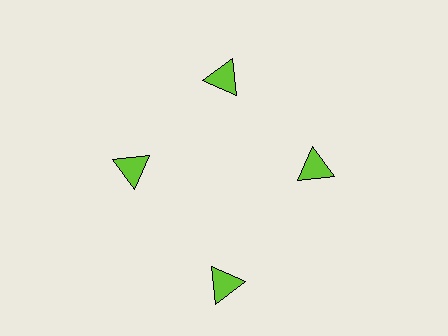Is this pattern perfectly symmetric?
No. The 4 lime triangles are arranged in a ring, but one element near the 6 o'clock position is pushed outward from the center, breaking the 4-fold rotational symmetry.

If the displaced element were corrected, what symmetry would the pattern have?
It would have 4-fold rotational symmetry — the pattern would map onto itself every 90 degrees.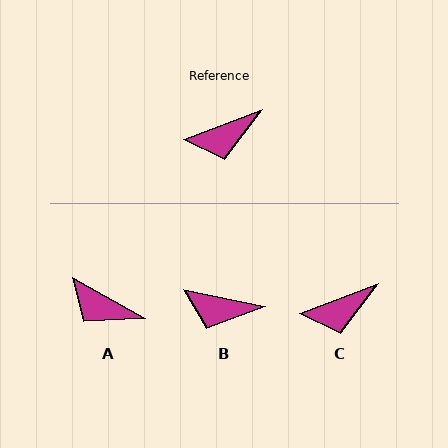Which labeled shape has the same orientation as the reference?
C.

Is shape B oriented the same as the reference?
No, it is off by about 32 degrees.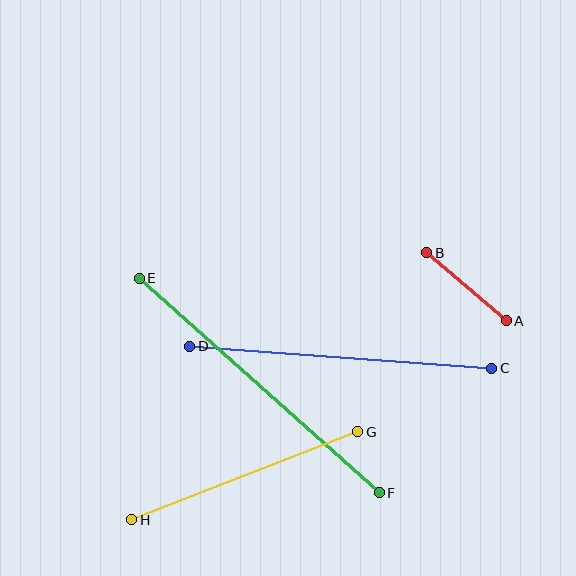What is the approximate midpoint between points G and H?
The midpoint is at approximately (245, 476) pixels.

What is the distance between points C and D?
The distance is approximately 303 pixels.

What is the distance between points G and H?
The distance is approximately 242 pixels.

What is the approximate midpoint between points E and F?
The midpoint is at approximately (259, 386) pixels.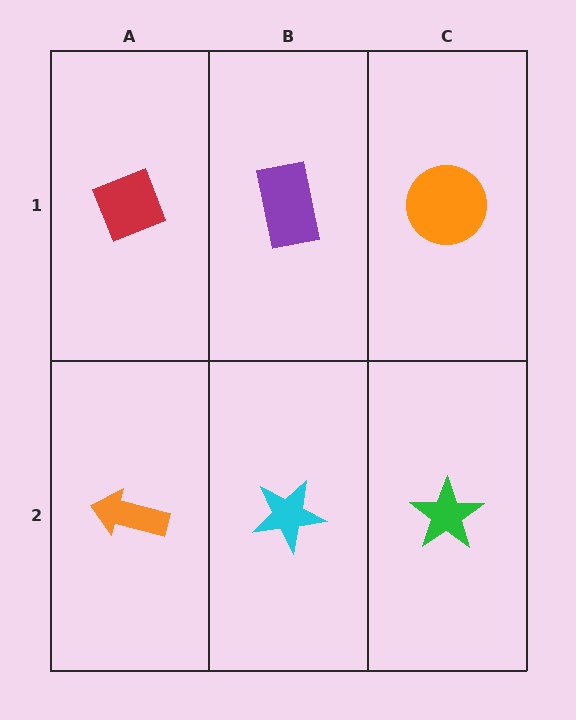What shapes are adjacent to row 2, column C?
An orange circle (row 1, column C), a cyan star (row 2, column B).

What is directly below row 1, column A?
An orange arrow.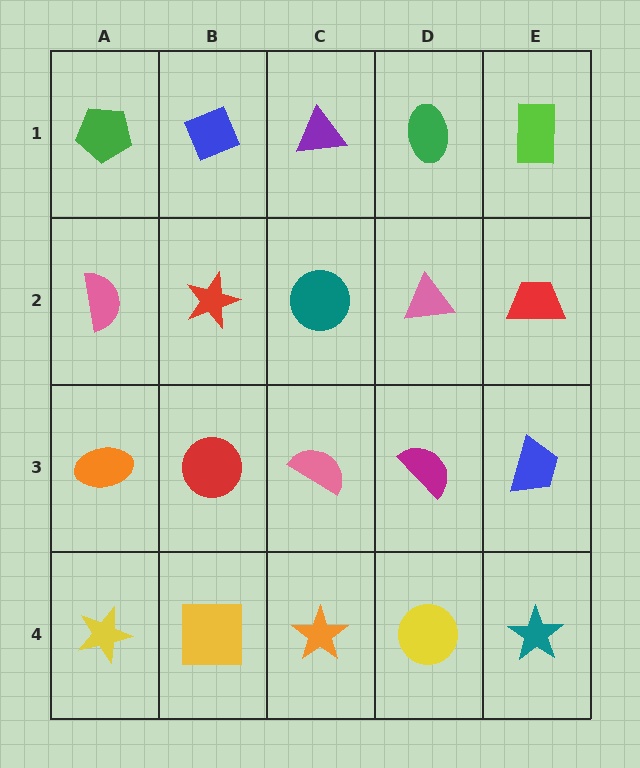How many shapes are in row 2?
5 shapes.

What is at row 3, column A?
An orange ellipse.